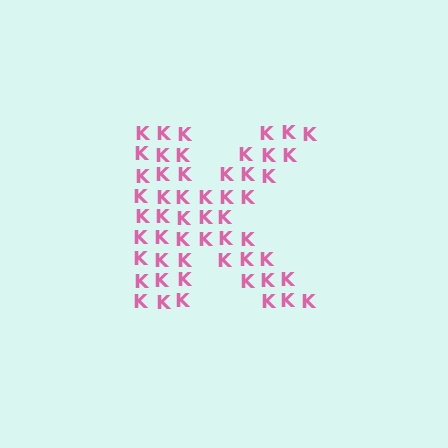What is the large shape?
The large shape is the letter K.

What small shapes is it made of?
It is made of small letter K's.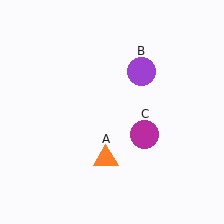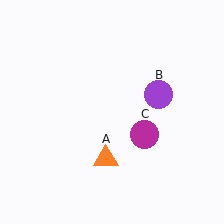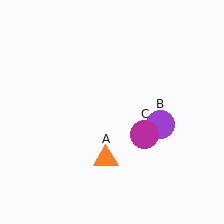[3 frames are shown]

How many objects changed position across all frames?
1 object changed position: purple circle (object B).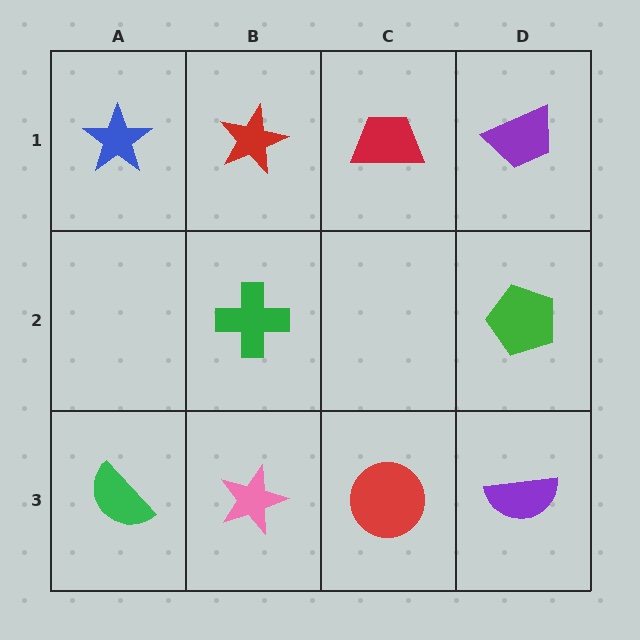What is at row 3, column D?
A purple semicircle.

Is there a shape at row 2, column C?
No, that cell is empty.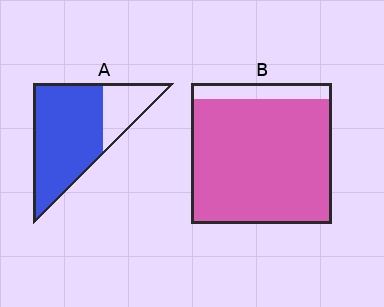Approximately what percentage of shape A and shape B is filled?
A is approximately 75% and B is approximately 90%.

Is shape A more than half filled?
Yes.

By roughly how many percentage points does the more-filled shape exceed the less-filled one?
By roughly 15 percentage points (B over A).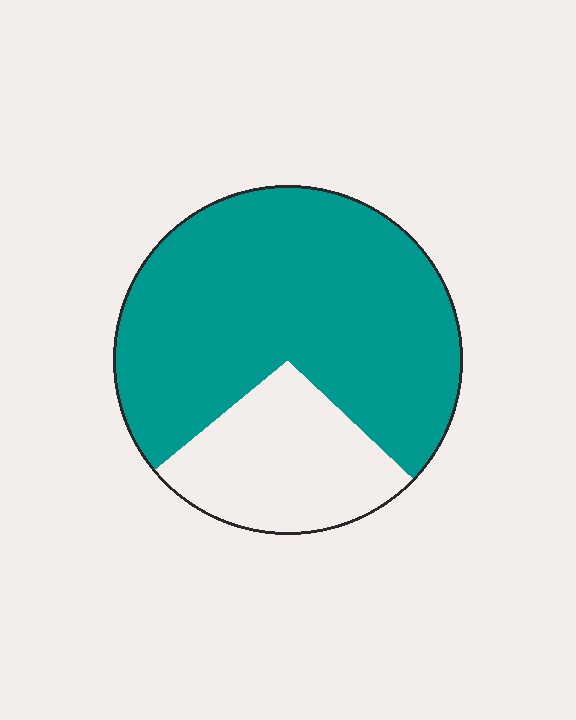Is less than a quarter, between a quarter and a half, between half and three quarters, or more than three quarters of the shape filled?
Between half and three quarters.